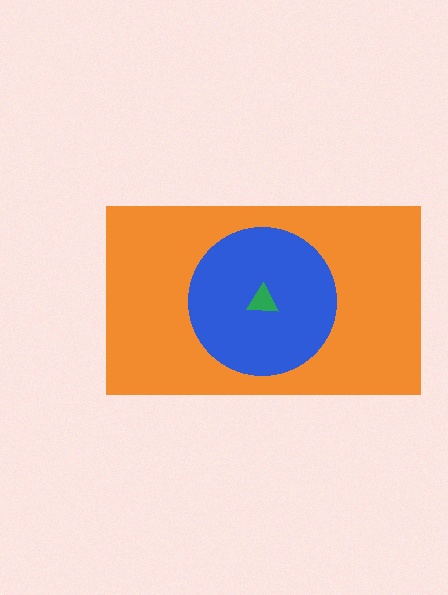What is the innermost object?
The green triangle.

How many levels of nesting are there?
3.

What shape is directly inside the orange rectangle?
The blue circle.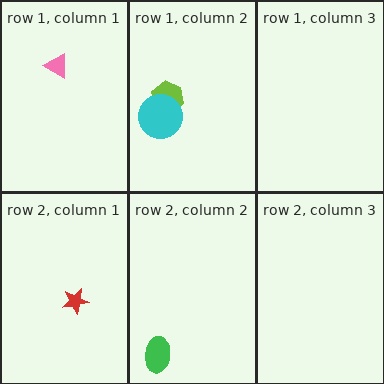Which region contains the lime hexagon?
The row 1, column 2 region.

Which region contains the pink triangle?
The row 1, column 1 region.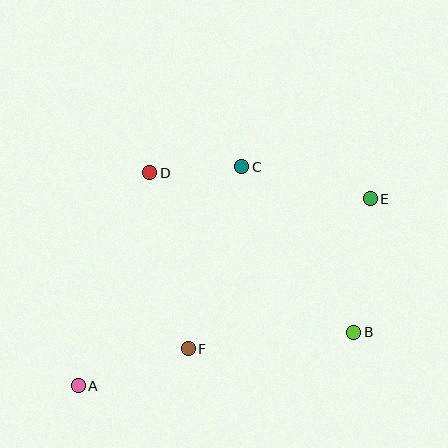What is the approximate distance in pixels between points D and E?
The distance between D and E is approximately 222 pixels.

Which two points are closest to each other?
Points C and D are closest to each other.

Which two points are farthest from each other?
Points A and E are farthest from each other.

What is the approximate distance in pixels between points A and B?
The distance between A and B is approximately 281 pixels.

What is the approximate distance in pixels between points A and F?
The distance between A and F is approximately 116 pixels.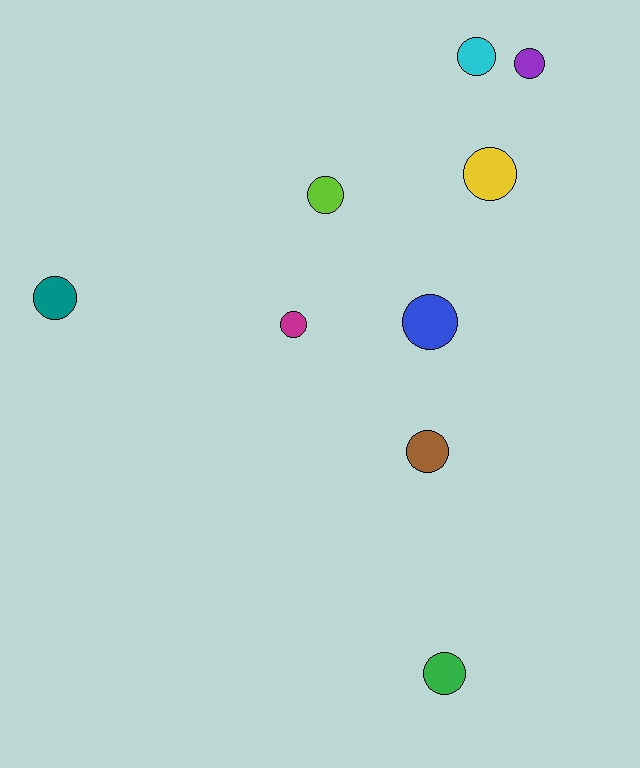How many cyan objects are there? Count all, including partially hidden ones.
There is 1 cyan object.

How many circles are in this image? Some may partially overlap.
There are 9 circles.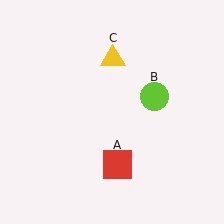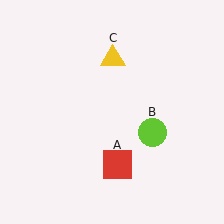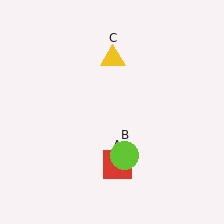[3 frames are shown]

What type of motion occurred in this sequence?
The lime circle (object B) rotated clockwise around the center of the scene.